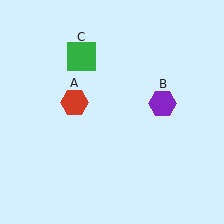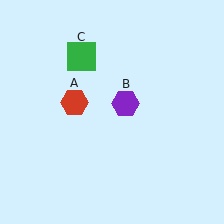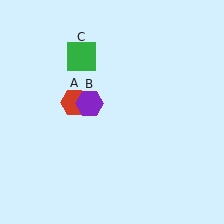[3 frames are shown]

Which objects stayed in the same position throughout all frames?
Red hexagon (object A) and green square (object C) remained stationary.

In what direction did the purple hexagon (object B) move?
The purple hexagon (object B) moved left.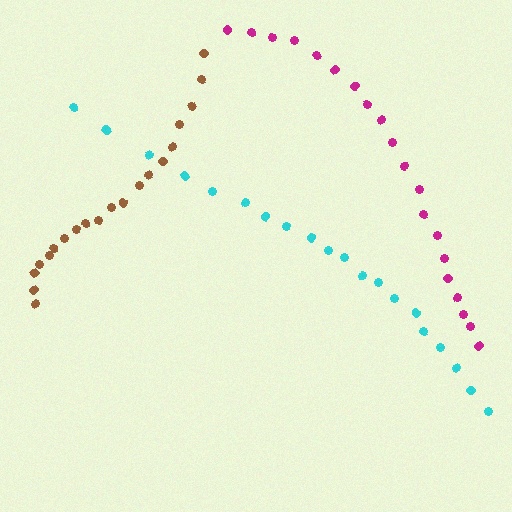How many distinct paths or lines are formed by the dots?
There are 3 distinct paths.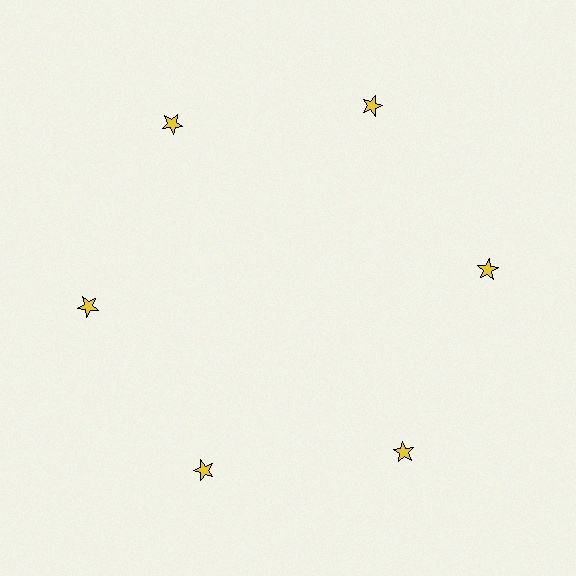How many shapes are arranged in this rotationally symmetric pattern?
There are 6 shapes, arranged in 6 groups of 1.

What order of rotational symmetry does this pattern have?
This pattern has 6-fold rotational symmetry.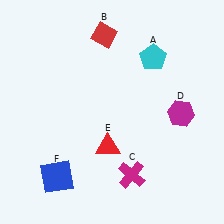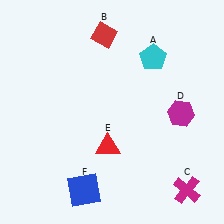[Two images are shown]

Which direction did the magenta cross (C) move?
The magenta cross (C) moved right.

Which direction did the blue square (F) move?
The blue square (F) moved right.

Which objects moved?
The objects that moved are: the magenta cross (C), the blue square (F).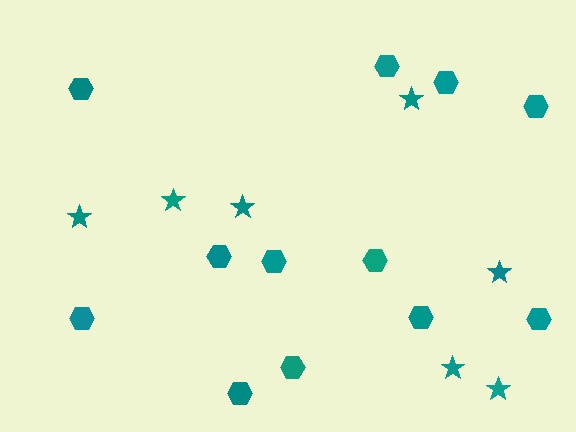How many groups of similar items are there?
There are 2 groups: one group of stars (7) and one group of hexagons (12).